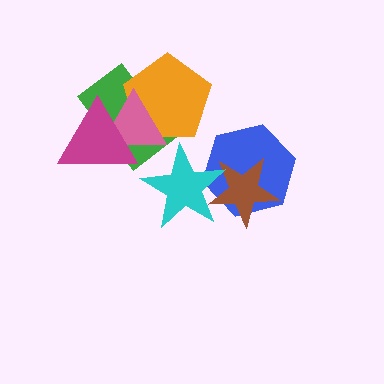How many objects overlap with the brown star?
2 objects overlap with the brown star.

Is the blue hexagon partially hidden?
Yes, it is partially covered by another shape.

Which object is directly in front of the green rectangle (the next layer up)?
The orange pentagon is directly in front of the green rectangle.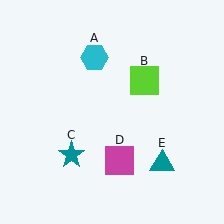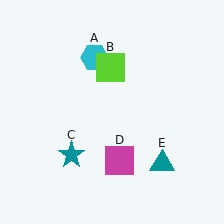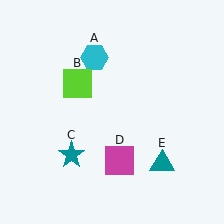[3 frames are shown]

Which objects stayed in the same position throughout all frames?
Cyan hexagon (object A) and teal star (object C) and magenta square (object D) and teal triangle (object E) remained stationary.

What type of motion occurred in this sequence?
The lime square (object B) rotated counterclockwise around the center of the scene.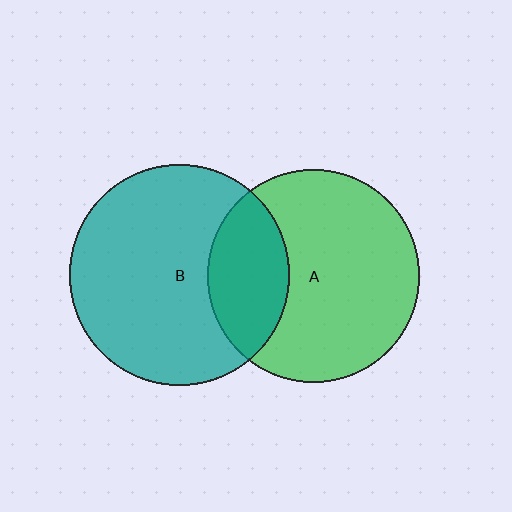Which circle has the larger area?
Circle B (teal).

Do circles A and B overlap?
Yes.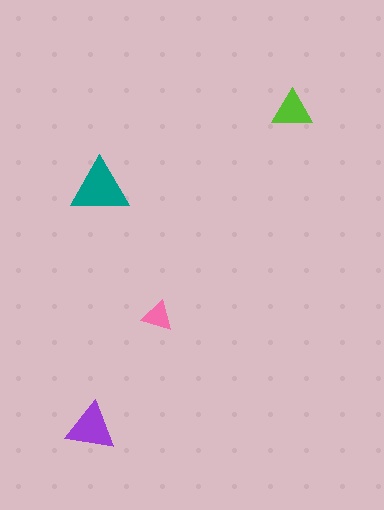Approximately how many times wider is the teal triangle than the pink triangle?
About 2 times wider.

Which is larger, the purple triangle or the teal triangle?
The teal one.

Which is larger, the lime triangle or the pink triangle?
The lime one.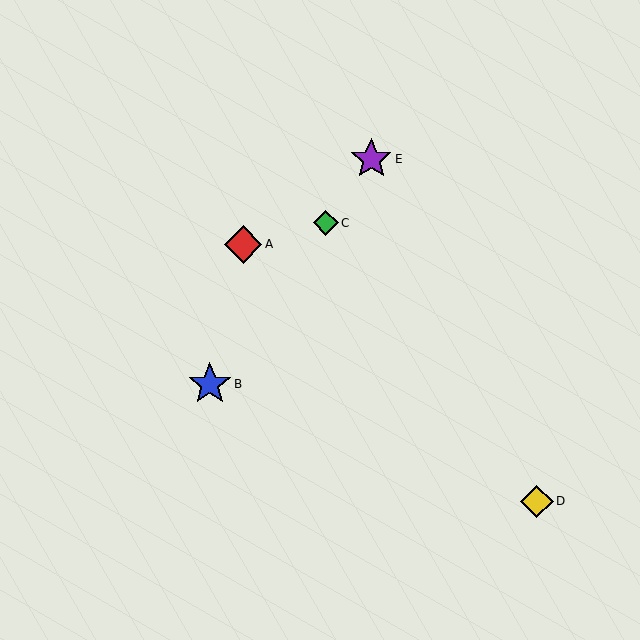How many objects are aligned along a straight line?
3 objects (B, C, E) are aligned along a straight line.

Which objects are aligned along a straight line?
Objects B, C, E are aligned along a straight line.